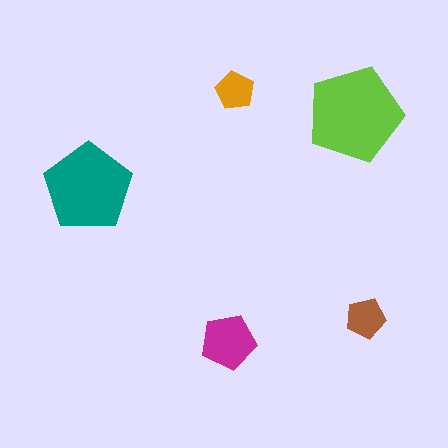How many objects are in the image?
There are 5 objects in the image.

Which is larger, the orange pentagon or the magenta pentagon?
The magenta one.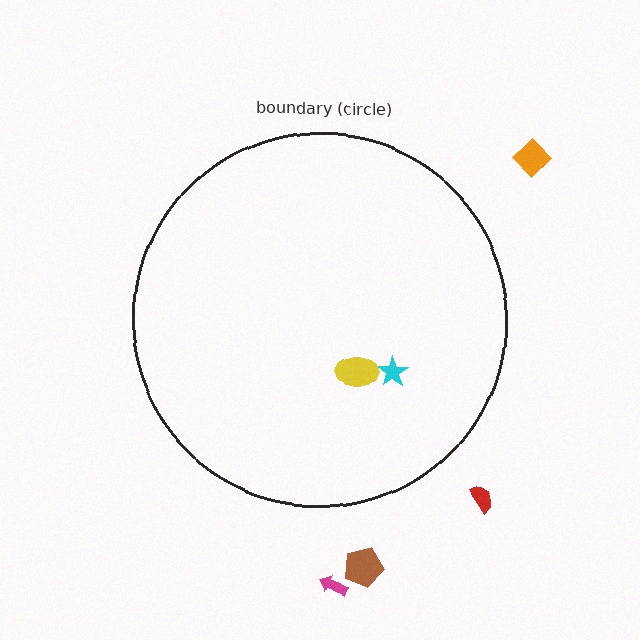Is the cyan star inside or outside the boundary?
Inside.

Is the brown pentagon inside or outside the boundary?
Outside.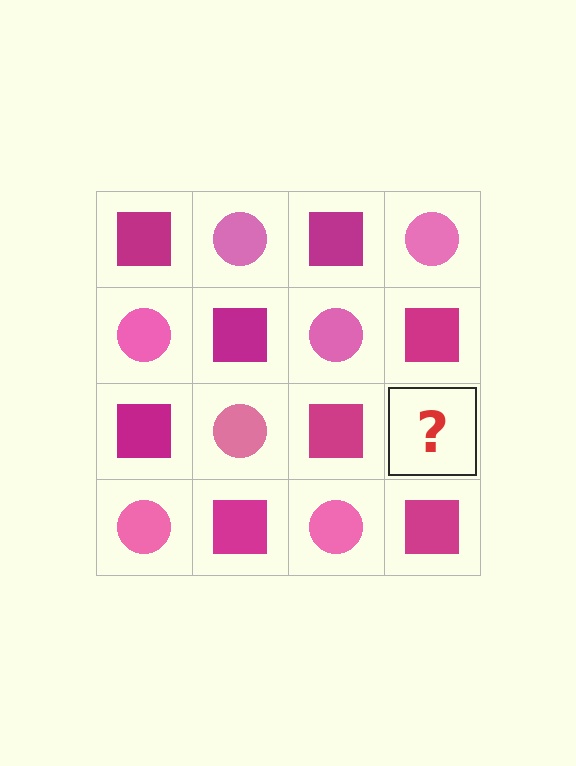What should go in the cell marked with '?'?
The missing cell should contain a pink circle.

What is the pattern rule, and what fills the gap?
The rule is that it alternates magenta square and pink circle in a checkerboard pattern. The gap should be filled with a pink circle.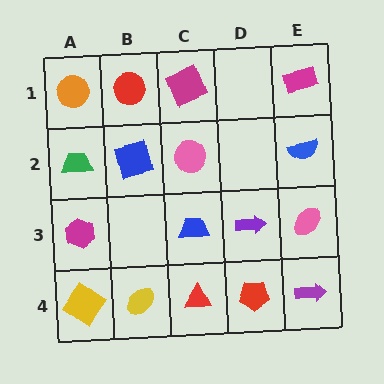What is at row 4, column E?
A purple arrow.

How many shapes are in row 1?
4 shapes.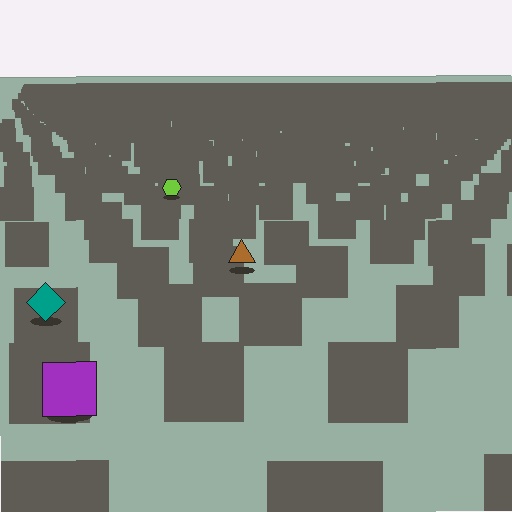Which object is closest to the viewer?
The purple square is closest. The texture marks near it are larger and more spread out.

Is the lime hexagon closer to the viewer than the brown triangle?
No. The brown triangle is closer — you can tell from the texture gradient: the ground texture is coarser near it.